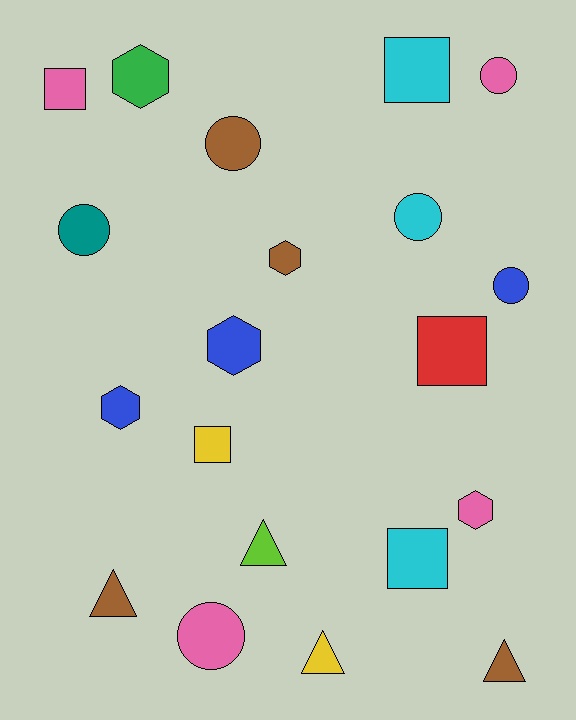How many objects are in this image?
There are 20 objects.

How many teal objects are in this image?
There is 1 teal object.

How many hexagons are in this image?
There are 5 hexagons.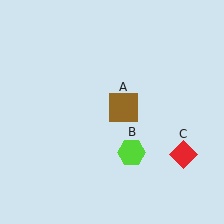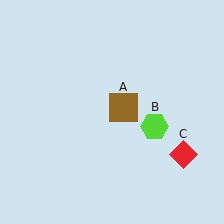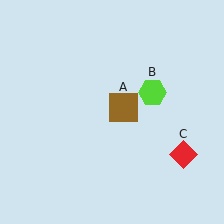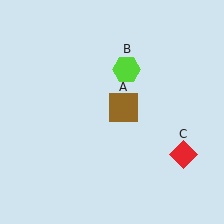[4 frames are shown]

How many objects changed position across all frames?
1 object changed position: lime hexagon (object B).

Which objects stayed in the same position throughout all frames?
Brown square (object A) and red diamond (object C) remained stationary.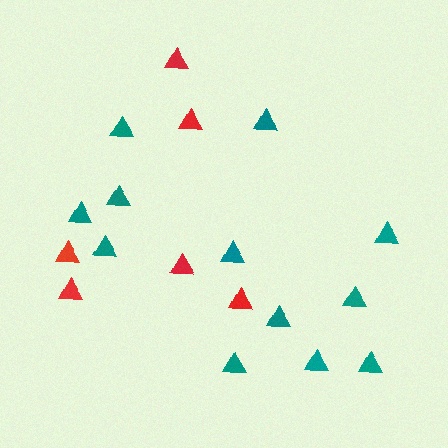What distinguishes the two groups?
There are 2 groups: one group of red triangles (6) and one group of teal triangles (12).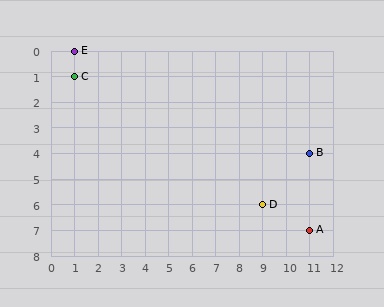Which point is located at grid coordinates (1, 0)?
Point E is at (1, 0).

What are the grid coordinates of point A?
Point A is at grid coordinates (11, 7).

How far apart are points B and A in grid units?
Points B and A are 3 rows apart.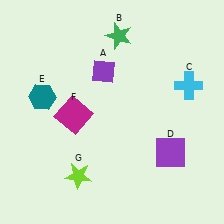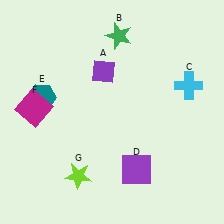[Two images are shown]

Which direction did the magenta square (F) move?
The magenta square (F) moved left.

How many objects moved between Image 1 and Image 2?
2 objects moved between the two images.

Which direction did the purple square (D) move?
The purple square (D) moved left.